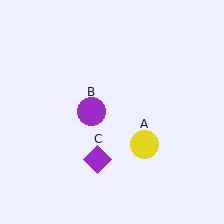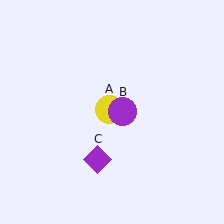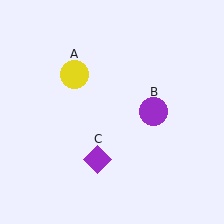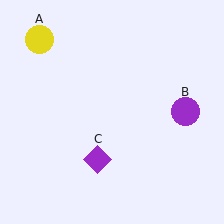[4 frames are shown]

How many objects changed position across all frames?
2 objects changed position: yellow circle (object A), purple circle (object B).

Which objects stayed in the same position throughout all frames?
Purple diamond (object C) remained stationary.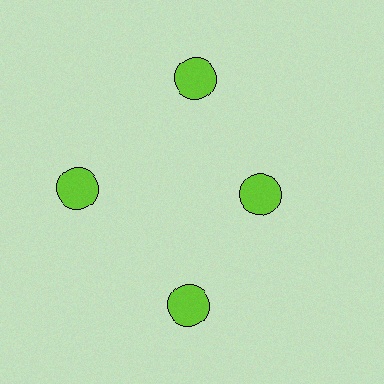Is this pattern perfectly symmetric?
No. The 4 lime circles are arranged in a ring, but one element near the 3 o'clock position is pulled inward toward the center, breaking the 4-fold rotational symmetry.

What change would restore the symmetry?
The symmetry would be restored by moving it outward, back onto the ring so that all 4 circles sit at equal angles and equal distance from the center.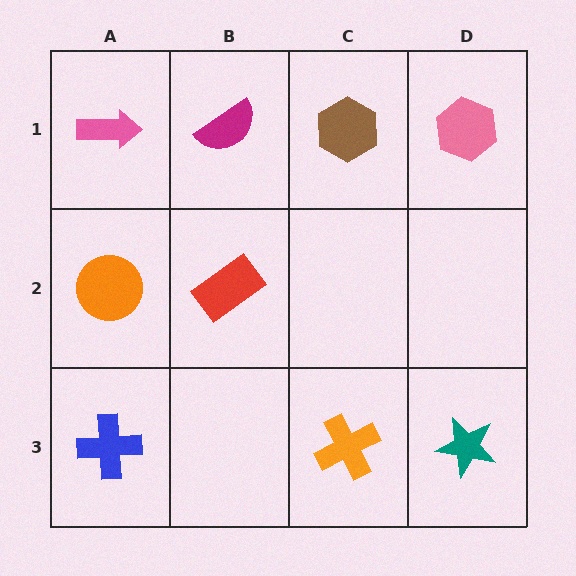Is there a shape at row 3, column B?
No, that cell is empty.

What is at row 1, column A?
A pink arrow.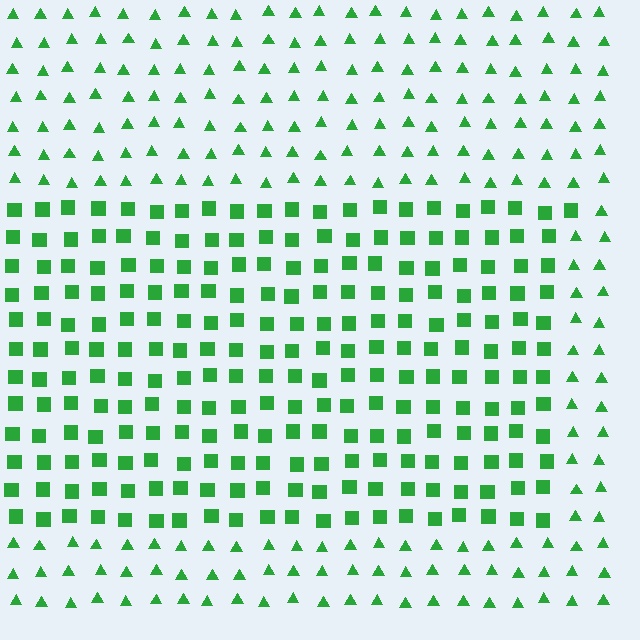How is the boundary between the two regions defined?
The boundary is defined by a change in element shape: squares inside vs. triangles outside. All elements share the same color and spacing.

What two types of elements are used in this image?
The image uses squares inside the rectangle region and triangles outside it.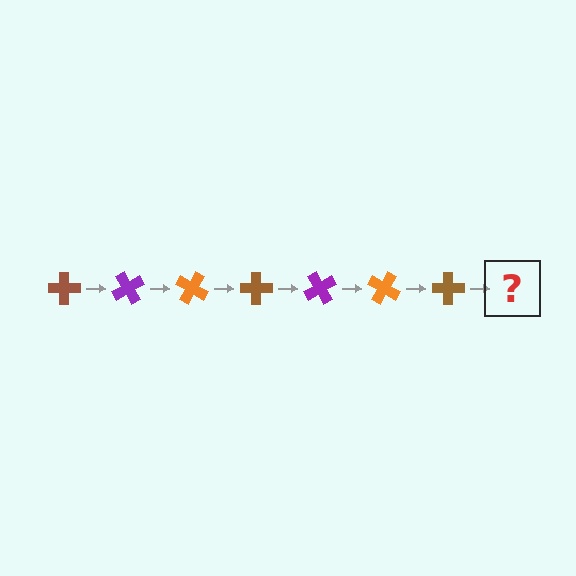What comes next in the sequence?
The next element should be a purple cross, rotated 420 degrees from the start.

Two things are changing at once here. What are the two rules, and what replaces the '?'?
The two rules are that it rotates 60 degrees each step and the color cycles through brown, purple, and orange. The '?' should be a purple cross, rotated 420 degrees from the start.